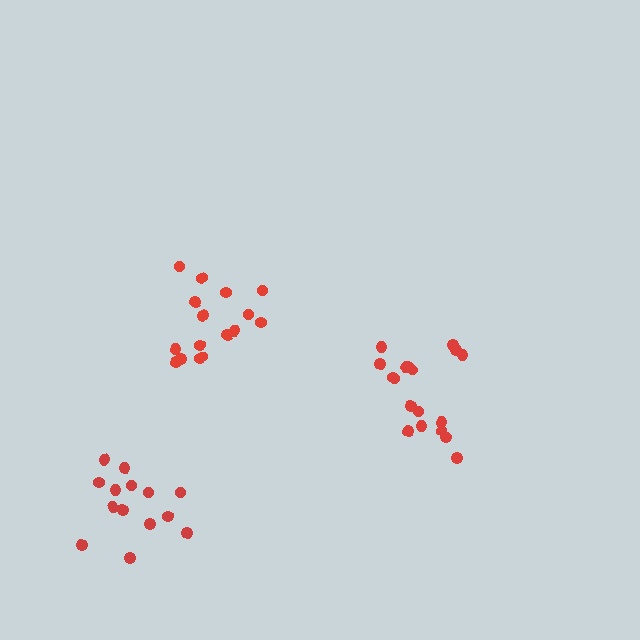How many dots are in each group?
Group 1: 16 dots, Group 2: 14 dots, Group 3: 18 dots (48 total).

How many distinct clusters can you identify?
There are 3 distinct clusters.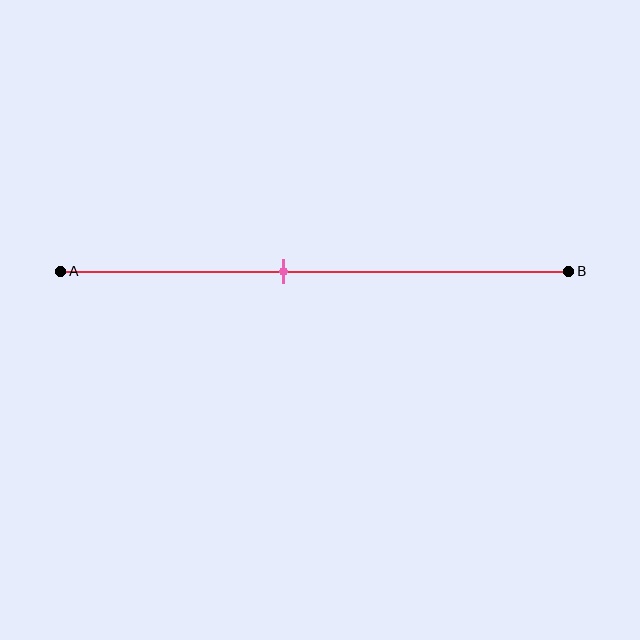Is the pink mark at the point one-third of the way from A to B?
No, the mark is at about 45% from A, not at the 33% one-third point.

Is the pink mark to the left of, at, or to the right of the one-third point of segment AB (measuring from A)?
The pink mark is to the right of the one-third point of segment AB.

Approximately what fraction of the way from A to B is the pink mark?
The pink mark is approximately 45% of the way from A to B.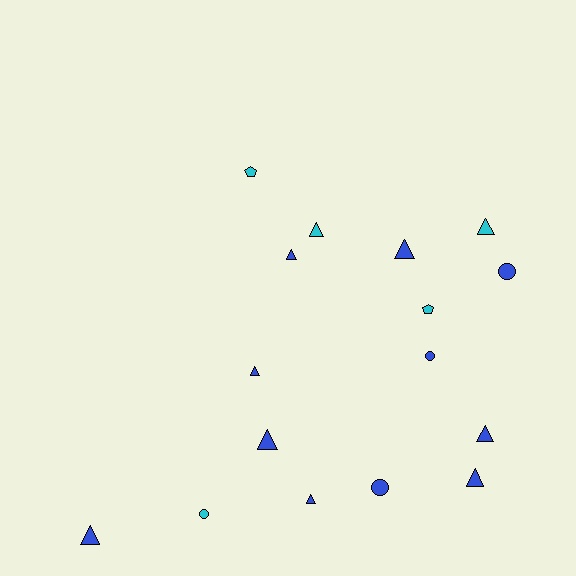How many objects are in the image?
There are 16 objects.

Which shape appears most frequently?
Triangle, with 10 objects.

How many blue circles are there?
There are 3 blue circles.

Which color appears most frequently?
Blue, with 11 objects.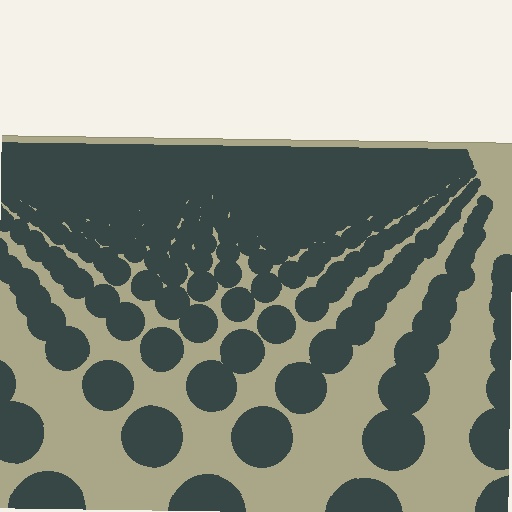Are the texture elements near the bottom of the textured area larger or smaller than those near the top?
Larger. Near the bottom, elements are closer to the viewer and appear at a bigger on-screen size.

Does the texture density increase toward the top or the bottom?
Density increases toward the top.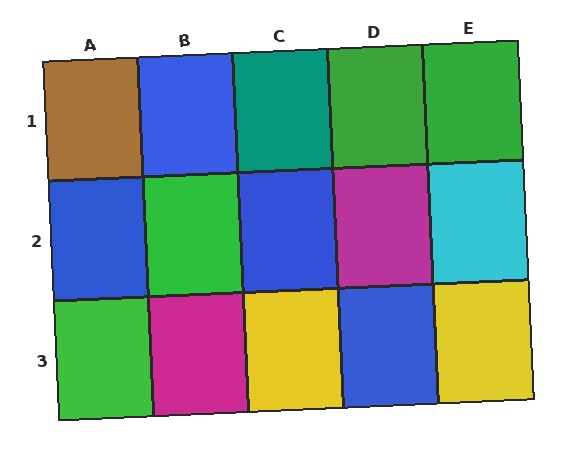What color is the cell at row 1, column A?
Brown.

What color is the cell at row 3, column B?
Magenta.